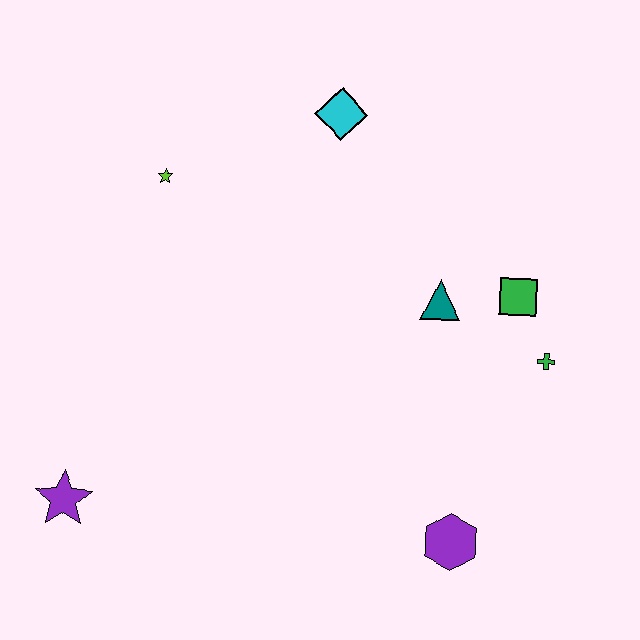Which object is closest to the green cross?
The green square is closest to the green cross.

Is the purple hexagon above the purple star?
No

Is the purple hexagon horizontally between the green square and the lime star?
Yes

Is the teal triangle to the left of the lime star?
No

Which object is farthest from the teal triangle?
The purple star is farthest from the teal triangle.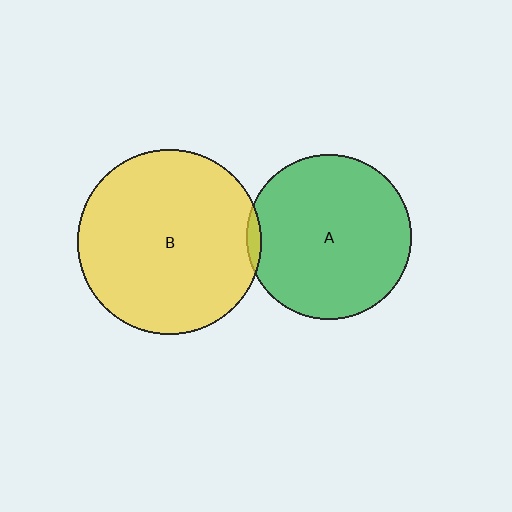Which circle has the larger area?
Circle B (yellow).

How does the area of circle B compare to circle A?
Approximately 1.3 times.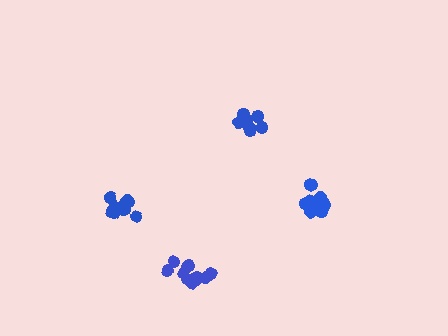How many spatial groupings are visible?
There are 4 spatial groupings.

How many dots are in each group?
Group 1: 11 dots, Group 2: 9 dots, Group 3: 12 dots, Group 4: 12 dots (44 total).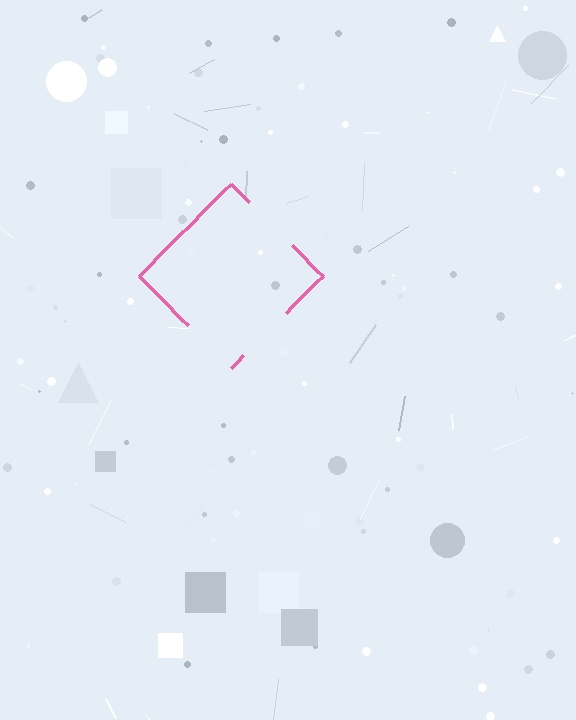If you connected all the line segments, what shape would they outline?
They would outline a diamond.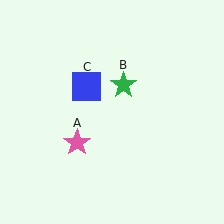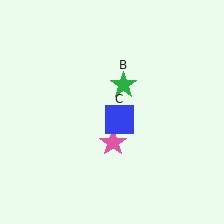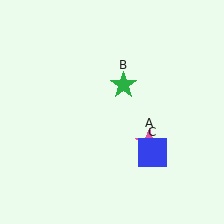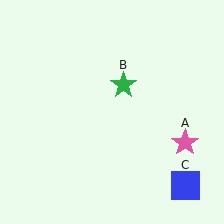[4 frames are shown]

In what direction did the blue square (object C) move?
The blue square (object C) moved down and to the right.